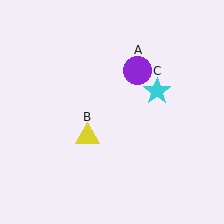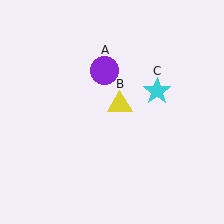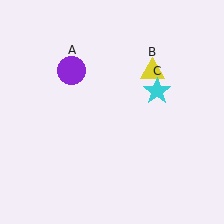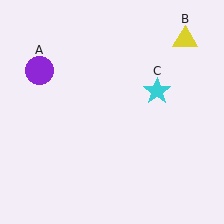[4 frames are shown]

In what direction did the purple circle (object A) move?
The purple circle (object A) moved left.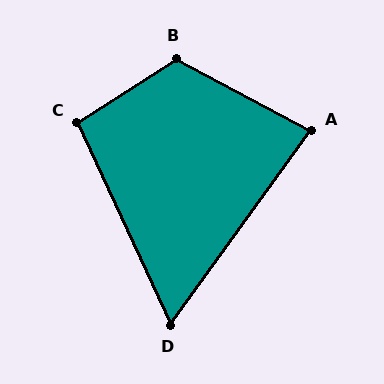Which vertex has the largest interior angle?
B, at approximately 119 degrees.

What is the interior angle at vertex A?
Approximately 82 degrees (acute).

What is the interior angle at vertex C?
Approximately 98 degrees (obtuse).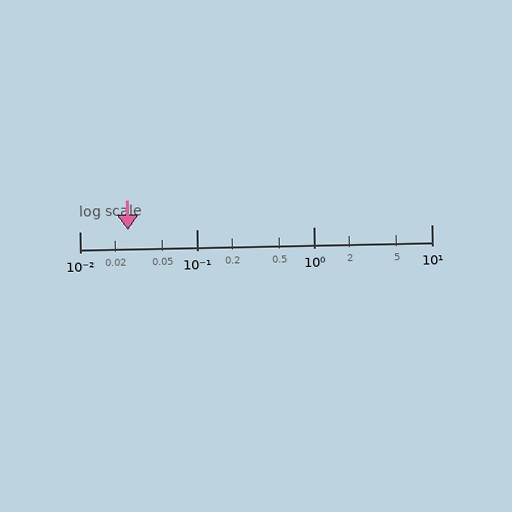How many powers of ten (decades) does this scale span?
The scale spans 3 decades, from 0.01 to 10.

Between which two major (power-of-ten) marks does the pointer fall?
The pointer is between 0.01 and 0.1.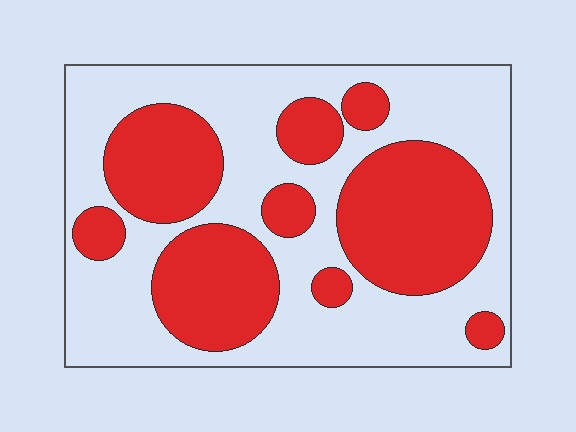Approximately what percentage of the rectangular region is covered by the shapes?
Approximately 40%.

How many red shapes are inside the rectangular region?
9.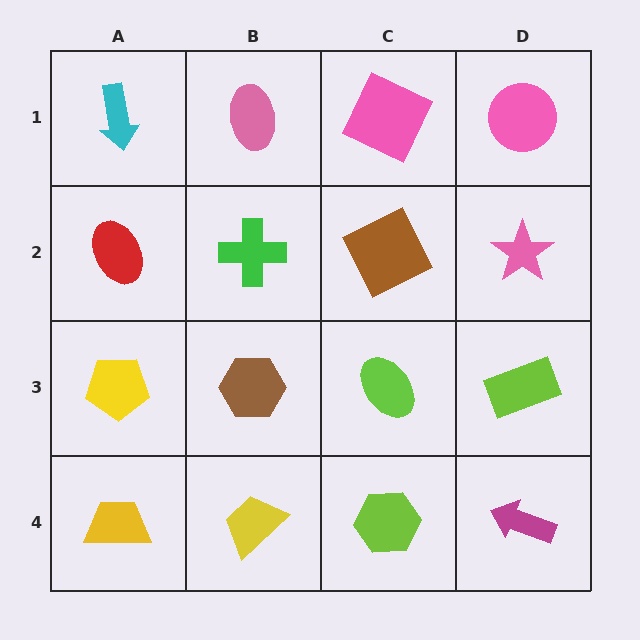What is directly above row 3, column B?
A green cross.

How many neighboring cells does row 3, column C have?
4.